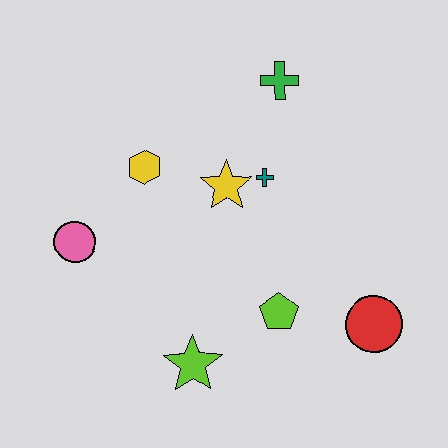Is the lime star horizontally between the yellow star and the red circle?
No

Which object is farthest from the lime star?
The green cross is farthest from the lime star.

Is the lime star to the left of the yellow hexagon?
No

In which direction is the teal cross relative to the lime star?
The teal cross is above the lime star.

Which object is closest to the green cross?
The teal cross is closest to the green cross.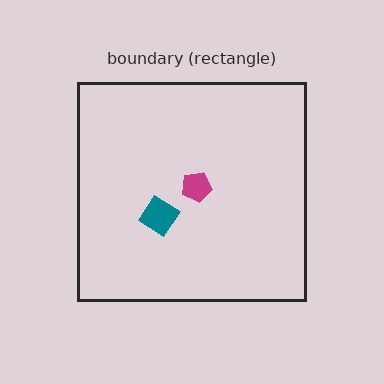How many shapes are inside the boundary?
2 inside, 0 outside.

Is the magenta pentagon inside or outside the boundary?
Inside.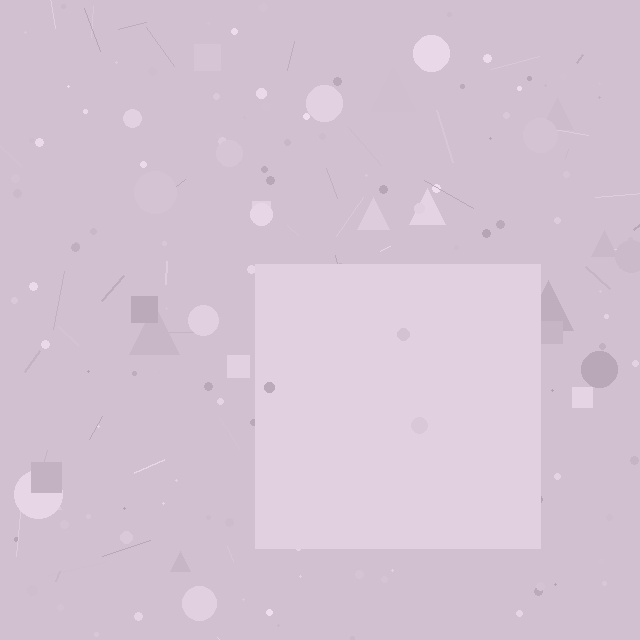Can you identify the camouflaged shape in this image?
The camouflaged shape is a square.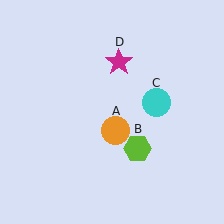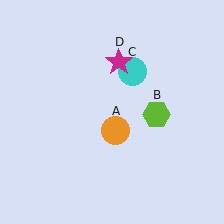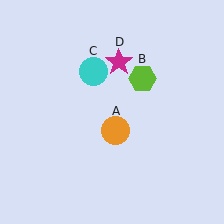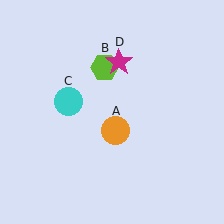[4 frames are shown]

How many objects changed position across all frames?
2 objects changed position: lime hexagon (object B), cyan circle (object C).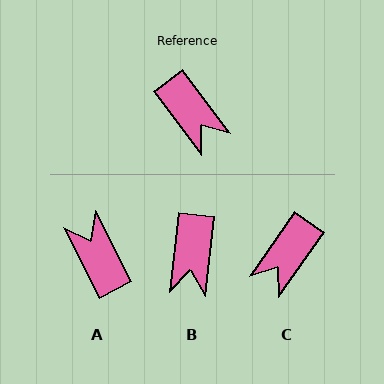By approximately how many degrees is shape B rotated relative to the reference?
Approximately 43 degrees clockwise.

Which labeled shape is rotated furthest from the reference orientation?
A, about 170 degrees away.